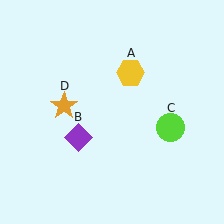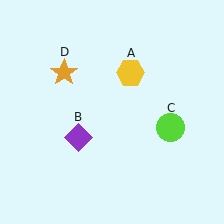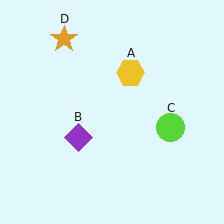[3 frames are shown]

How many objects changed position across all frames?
1 object changed position: orange star (object D).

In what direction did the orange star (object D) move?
The orange star (object D) moved up.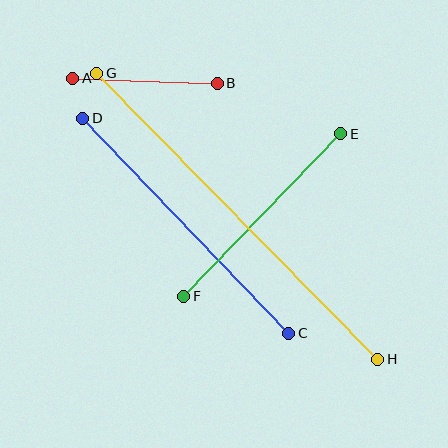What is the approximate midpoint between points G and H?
The midpoint is at approximately (237, 216) pixels.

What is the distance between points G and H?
The distance is approximately 400 pixels.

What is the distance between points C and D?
The distance is approximately 298 pixels.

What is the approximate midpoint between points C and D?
The midpoint is at approximately (186, 226) pixels.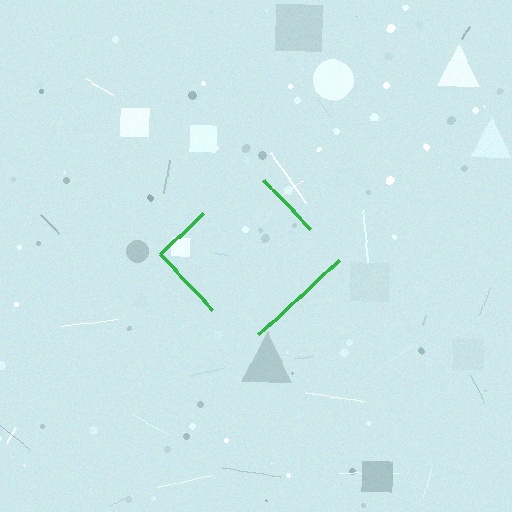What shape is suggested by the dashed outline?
The dashed outline suggests a diamond.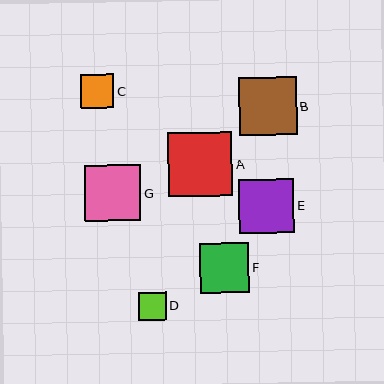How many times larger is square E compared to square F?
Square E is approximately 1.1 times the size of square F.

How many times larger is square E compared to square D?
Square E is approximately 1.9 times the size of square D.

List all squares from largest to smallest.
From largest to smallest: A, B, G, E, F, C, D.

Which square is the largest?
Square A is the largest with a size of approximately 64 pixels.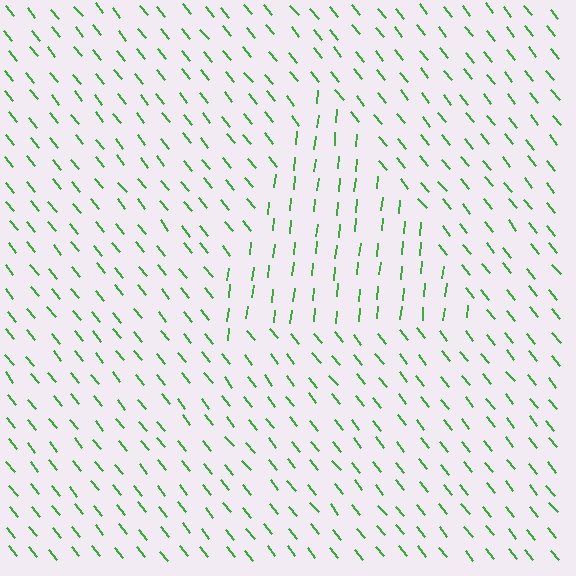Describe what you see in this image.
The image is filled with small green line segments. A triangle region in the image has lines oriented differently from the surrounding lines, creating a visible texture boundary.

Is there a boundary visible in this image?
Yes, there is a texture boundary formed by a change in line orientation.